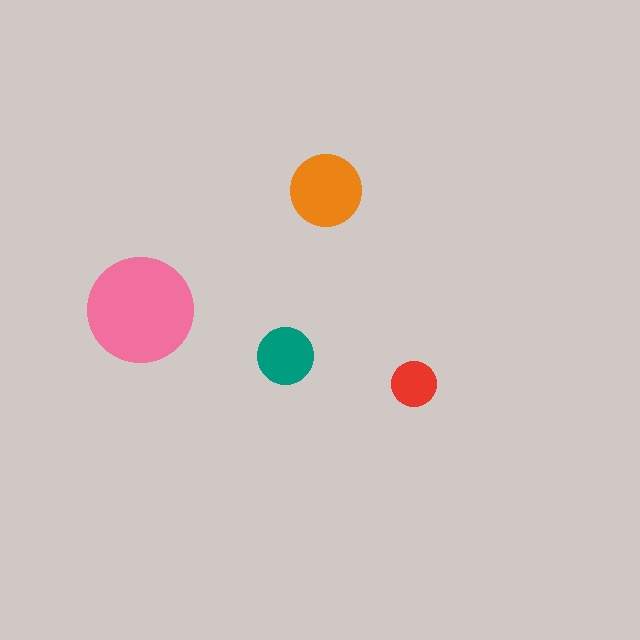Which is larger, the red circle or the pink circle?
The pink one.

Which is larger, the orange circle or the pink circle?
The pink one.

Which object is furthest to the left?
The pink circle is leftmost.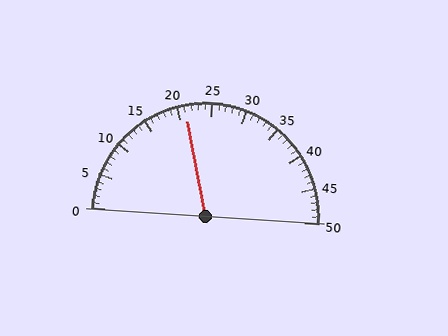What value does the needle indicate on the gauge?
The needle indicates approximately 21.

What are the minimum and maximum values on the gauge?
The gauge ranges from 0 to 50.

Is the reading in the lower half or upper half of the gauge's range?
The reading is in the lower half of the range (0 to 50).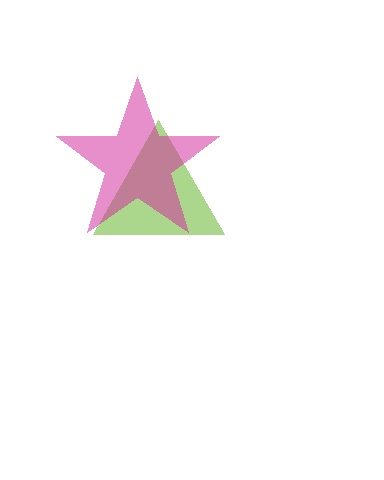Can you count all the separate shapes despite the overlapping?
Yes, there are 2 separate shapes.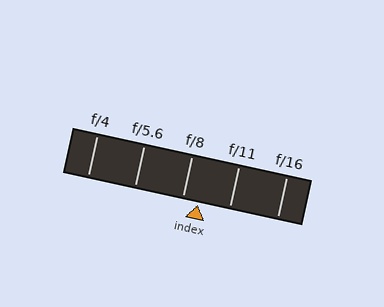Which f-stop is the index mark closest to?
The index mark is closest to f/8.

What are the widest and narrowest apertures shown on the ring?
The widest aperture shown is f/4 and the narrowest is f/16.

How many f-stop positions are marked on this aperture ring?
There are 5 f-stop positions marked.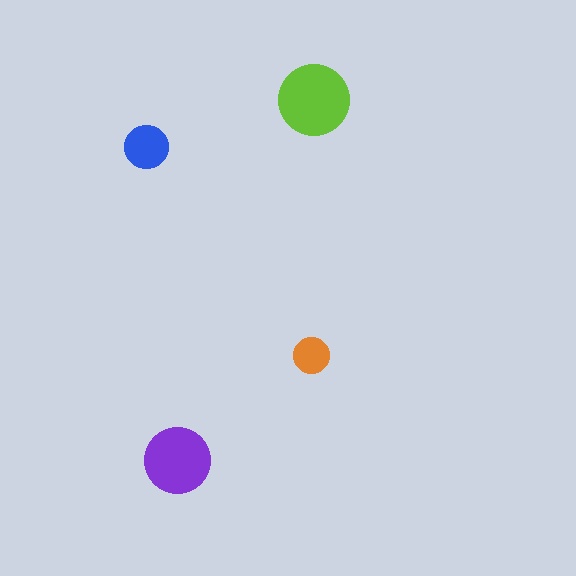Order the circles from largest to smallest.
the lime one, the purple one, the blue one, the orange one.